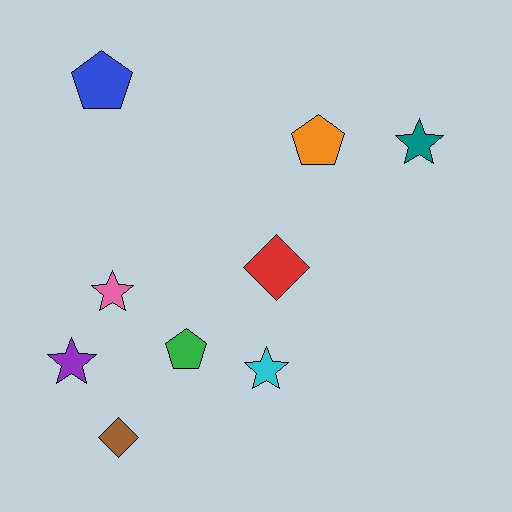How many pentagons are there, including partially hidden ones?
There are 3 pentagons.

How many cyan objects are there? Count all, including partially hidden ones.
There is 1 cyan object.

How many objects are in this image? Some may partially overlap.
There are 9 objects.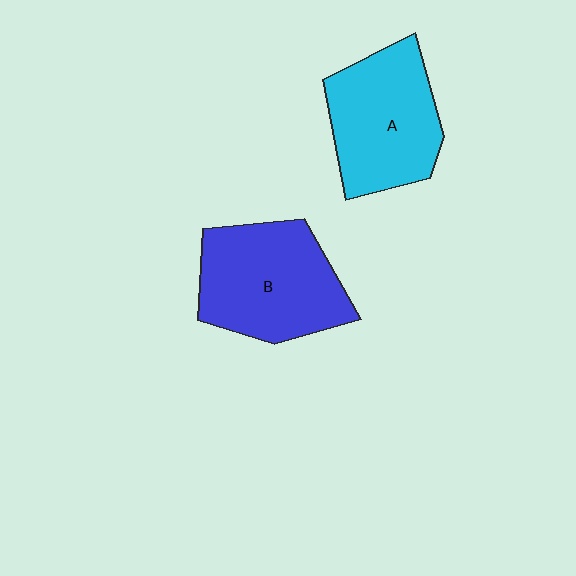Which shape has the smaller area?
Shape A (cyan).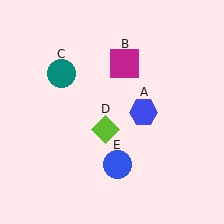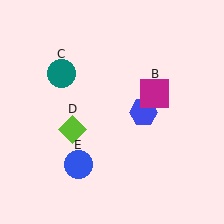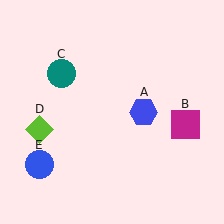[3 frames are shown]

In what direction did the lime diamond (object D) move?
The lime diamond (object D) moved left.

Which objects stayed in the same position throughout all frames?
Blue hexagon (object A) and teal circle (object C) remained stationary.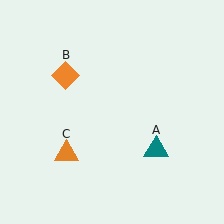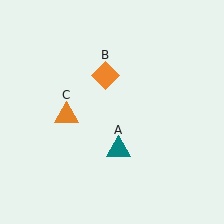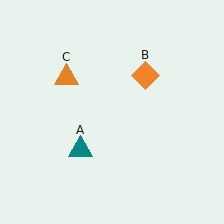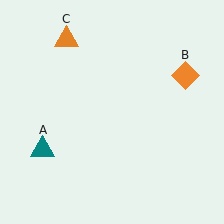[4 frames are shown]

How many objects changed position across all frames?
3 objects changed position: teal triangle (object A), orange diamond (object B), orange triangle (object C).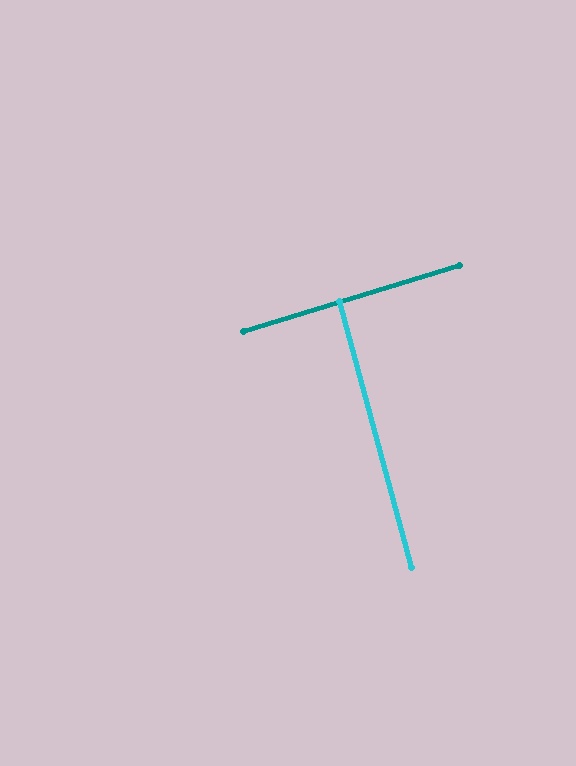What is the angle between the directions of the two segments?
Approximately 88 degrees.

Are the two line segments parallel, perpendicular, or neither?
Perpendicular — they meet at approximately 88°.